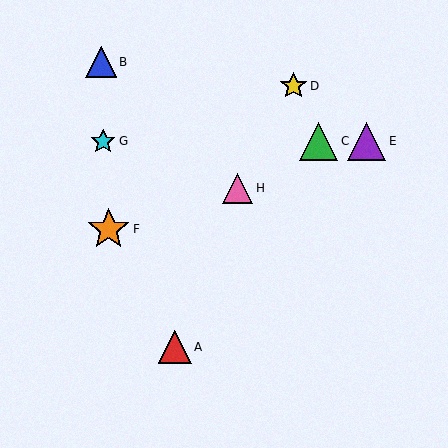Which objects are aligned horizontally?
Objects C, E, G are aligned horizontally.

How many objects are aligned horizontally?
3 objects (C, E, G) are aligned horizontally.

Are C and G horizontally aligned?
Yes, both are at y≈141.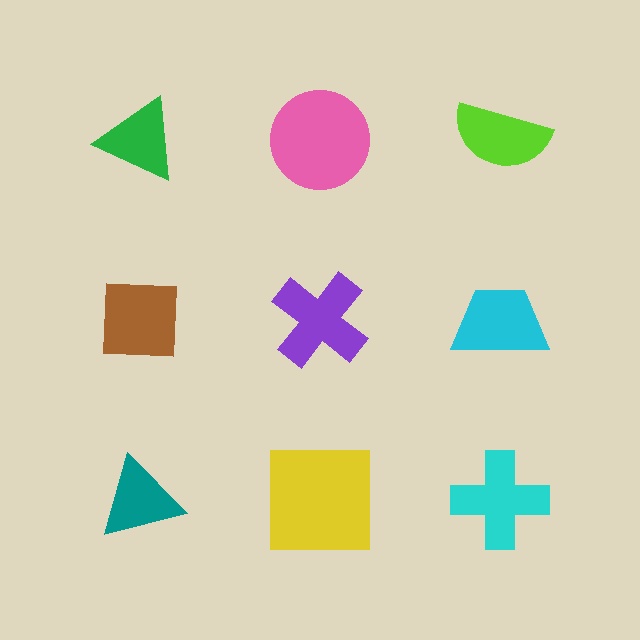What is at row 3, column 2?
A yellow square.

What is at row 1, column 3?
A lime semicircle.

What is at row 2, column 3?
A cyan trapezoid.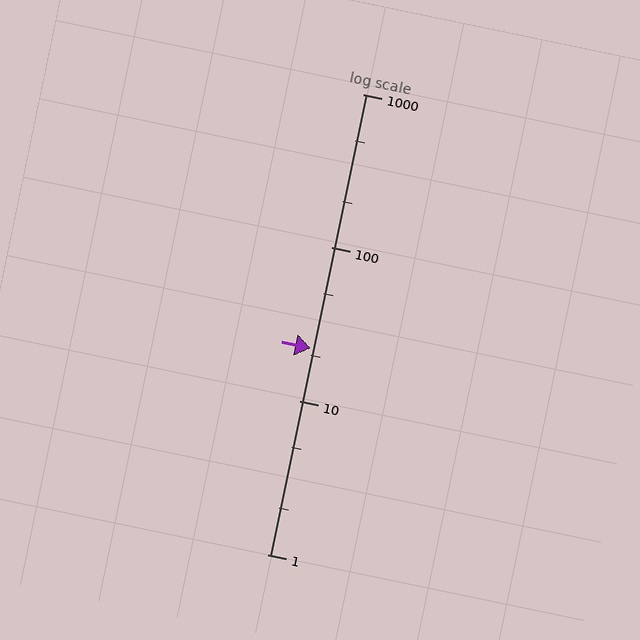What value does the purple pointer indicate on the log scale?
The pointer indicates approximately 22.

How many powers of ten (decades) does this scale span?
The scale spans 3 decades, from 1 to 1000.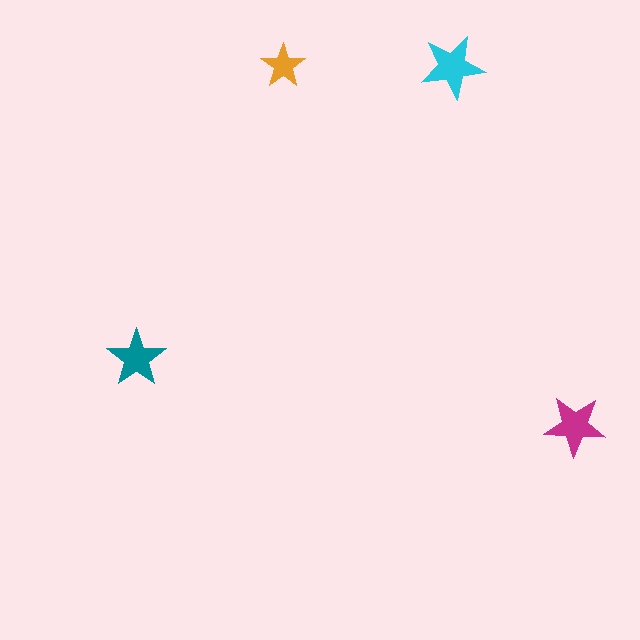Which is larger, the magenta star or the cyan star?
The cyan one.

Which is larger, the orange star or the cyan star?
The cyan one.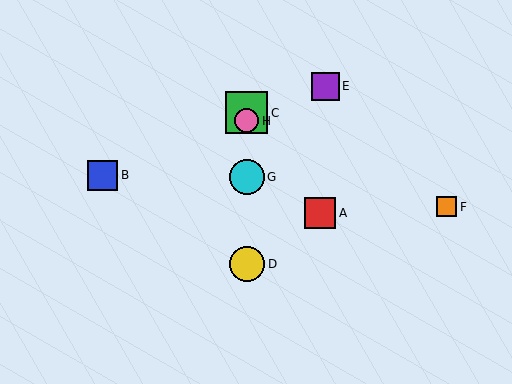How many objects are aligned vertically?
4 objects (C, D, G, H) are aligned vertically.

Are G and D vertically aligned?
Yes, both are at x≈247.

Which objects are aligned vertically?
Objects C, D, G, H are aligned vertically.